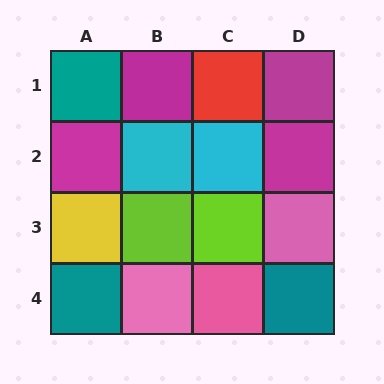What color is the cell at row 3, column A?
Yellow.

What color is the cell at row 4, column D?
Teal.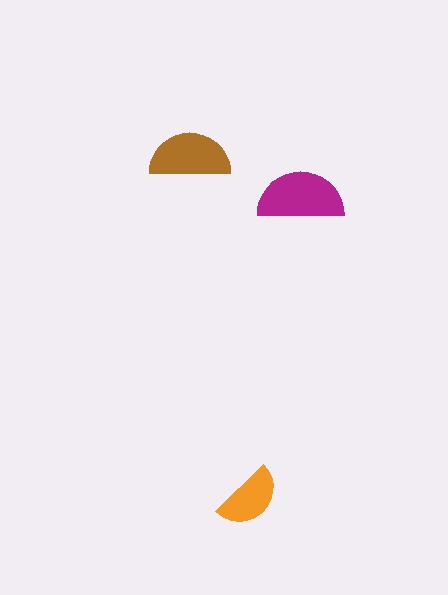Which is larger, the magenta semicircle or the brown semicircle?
The magenta one.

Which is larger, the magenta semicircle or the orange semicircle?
The magenta one.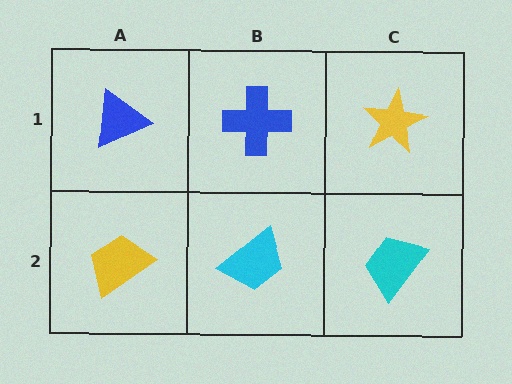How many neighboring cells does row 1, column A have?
2.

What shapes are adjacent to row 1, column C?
A cyan trapezoid (row 2, column C), a blue cross (row 1, column B).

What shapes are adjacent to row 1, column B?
A cyan trapezoid (row 2, column B), a blue triangle (row 1, column A), a yellow star (row 1, column C).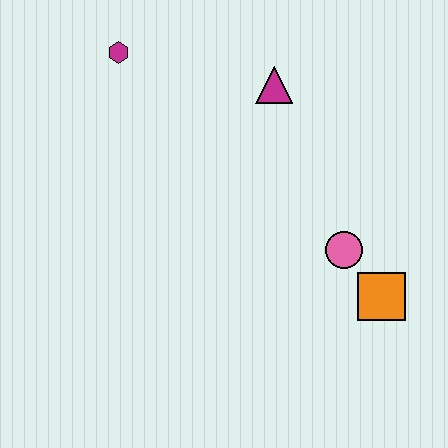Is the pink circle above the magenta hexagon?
No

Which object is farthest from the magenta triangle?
The orange square is farthest from the magenta triangle.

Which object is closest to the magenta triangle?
The magenta hexagon is closest to the magenta triangle.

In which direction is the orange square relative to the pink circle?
The orange square is below the pink circle.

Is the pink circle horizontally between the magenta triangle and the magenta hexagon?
No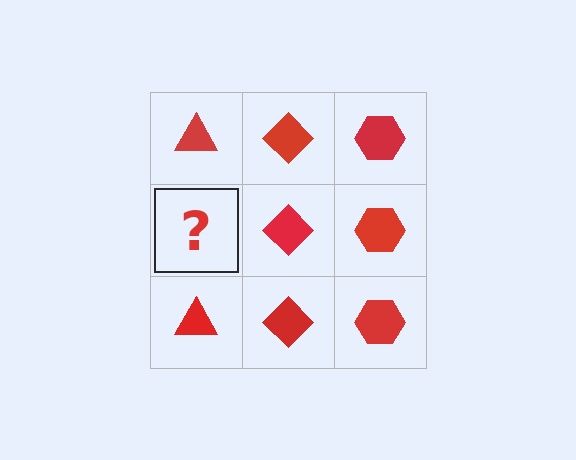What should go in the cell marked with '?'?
The missing cell should contain a red triangle.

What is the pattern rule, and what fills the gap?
The rule is that each column has a consistent shape. The gap should be filled with a red triangle.